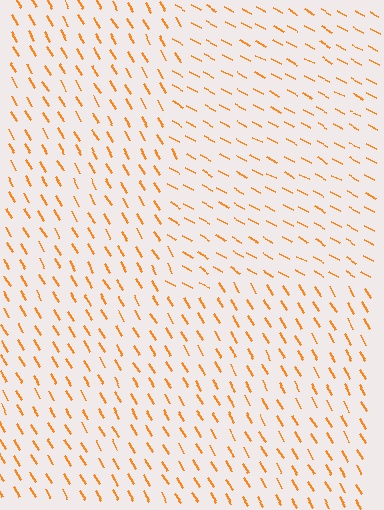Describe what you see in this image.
The image is filled with small orange line segments. A rectangle region in the image has lines oriented differently from the surrounding lines, creating a visible texture boundary.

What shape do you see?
I see a rectangle.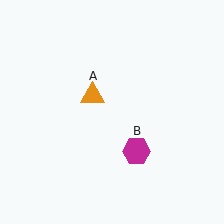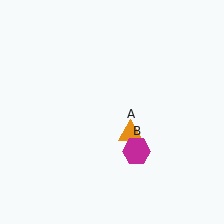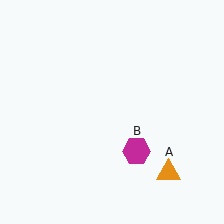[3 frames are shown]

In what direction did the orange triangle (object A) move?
The orange triangle (object A) moved down and to the right.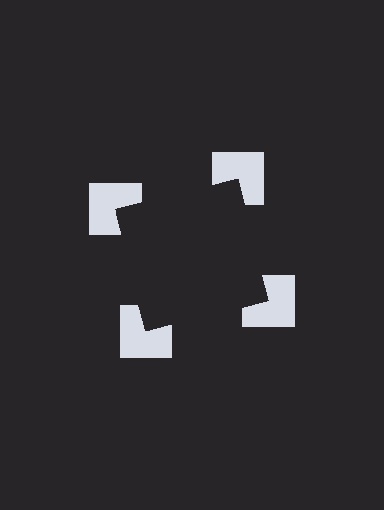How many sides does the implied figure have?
4 sides.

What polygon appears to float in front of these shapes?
An illusory square — its edges are inferred from the aligned wedge cuts in the notched squares, not physically drawn.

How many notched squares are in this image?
There are 4 — one at each vertex of the illusory square.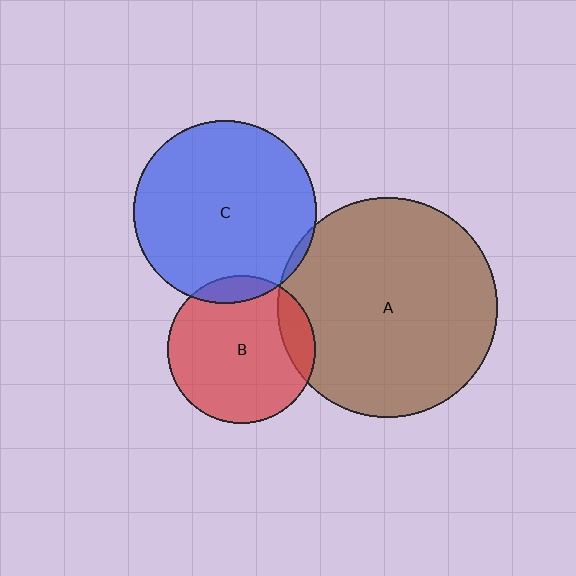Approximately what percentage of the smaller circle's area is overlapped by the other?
Approximately 15%.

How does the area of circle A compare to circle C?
Approximately 1.4 times.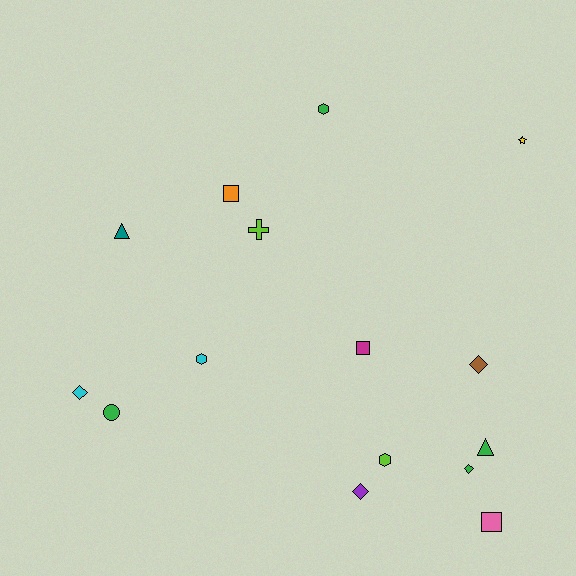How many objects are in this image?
There are 15 objects.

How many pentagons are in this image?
There are no pentagons.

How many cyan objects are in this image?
There are 2 cyan objects.